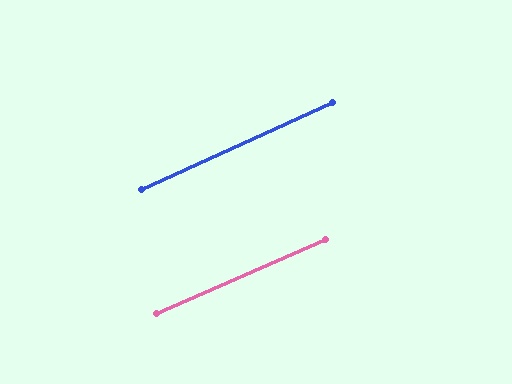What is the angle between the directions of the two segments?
Approximately 1 degree.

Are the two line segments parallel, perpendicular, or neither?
Parallel — their directions differ by only 0.8°.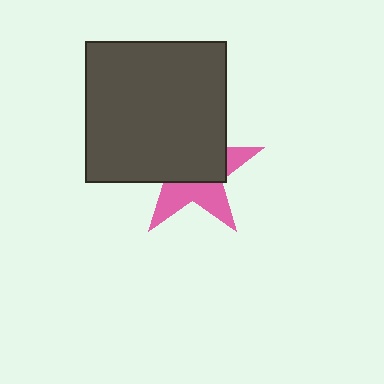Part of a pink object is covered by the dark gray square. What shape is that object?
It is a star.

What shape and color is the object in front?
The object in front is a dark gray square.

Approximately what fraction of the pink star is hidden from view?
Roughly 59% of the pink star is hidden behind the dark gray square.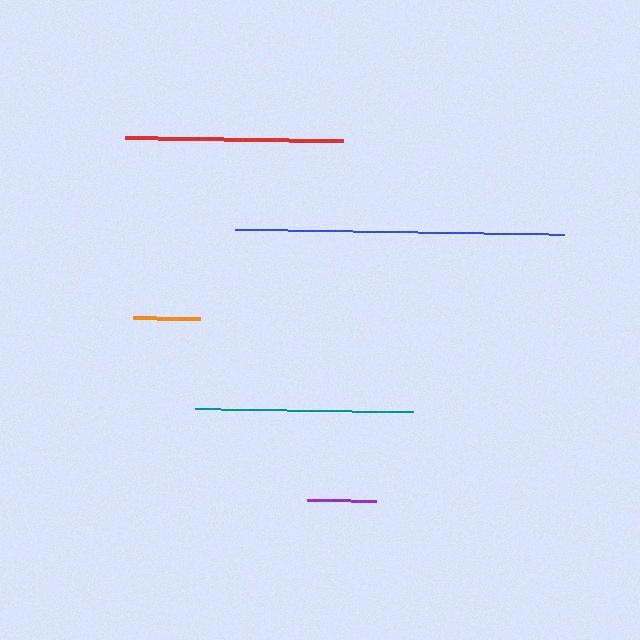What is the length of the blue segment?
The blue segment is approximately 329 pixels long.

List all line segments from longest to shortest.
From longest to shortest: blue, red, teal, purple, orange.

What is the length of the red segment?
The red segment is approximately 218 pixels long.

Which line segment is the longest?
The blue line is the longest at approximately 329 pixels.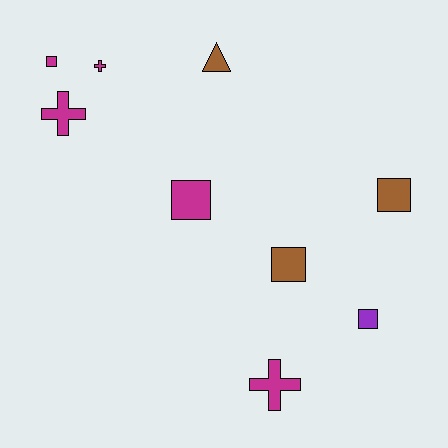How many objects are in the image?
There are 9 objects.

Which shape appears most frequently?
Square, with 5 objects.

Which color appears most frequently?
Magenta, with 5 objects.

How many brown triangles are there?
There is 1 brown triangle.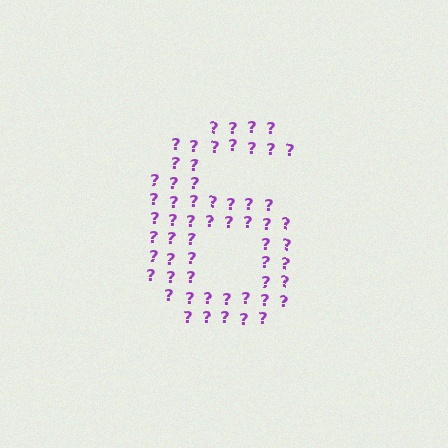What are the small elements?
The small elements are question marks.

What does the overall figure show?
The overall figure shows the digit 6.